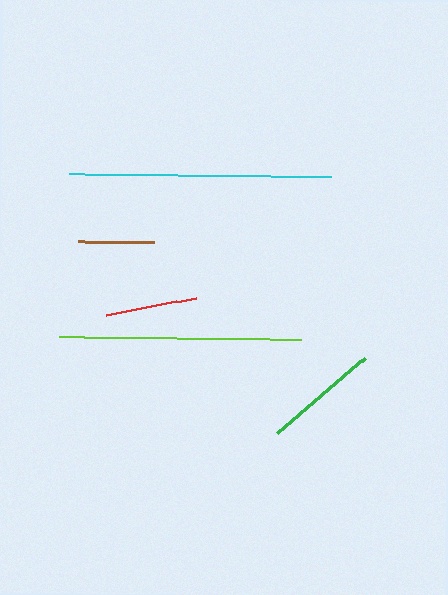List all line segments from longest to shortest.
From longest to shortest: cyan, lime, green, red, brown.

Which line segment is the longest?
The cyan line is the longest at approximately 262 pixels.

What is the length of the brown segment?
The brown segment is approximately 77 pixels long.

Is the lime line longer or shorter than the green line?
The lime line is longer than the green line.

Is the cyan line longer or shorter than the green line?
The cyan line is longer than the green line.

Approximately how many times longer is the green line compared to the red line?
The green line is approximately 1.3 times the length of the red line.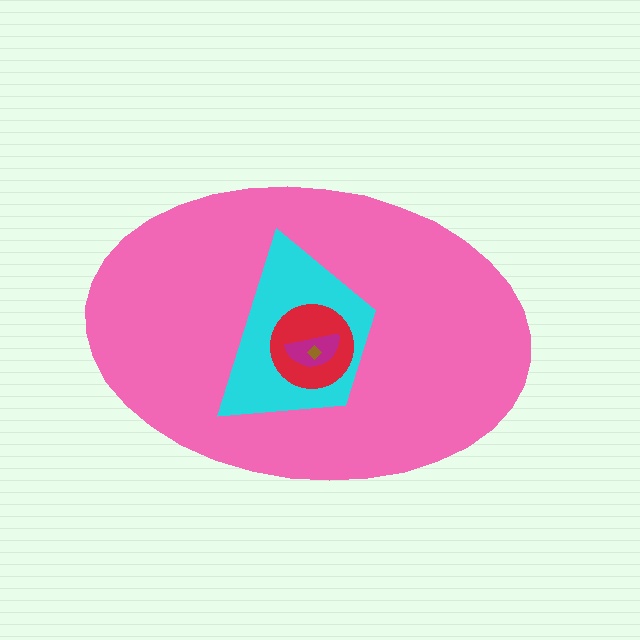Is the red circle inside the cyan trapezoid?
Yes.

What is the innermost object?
The brown diamond.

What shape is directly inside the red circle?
The magenta semicircle.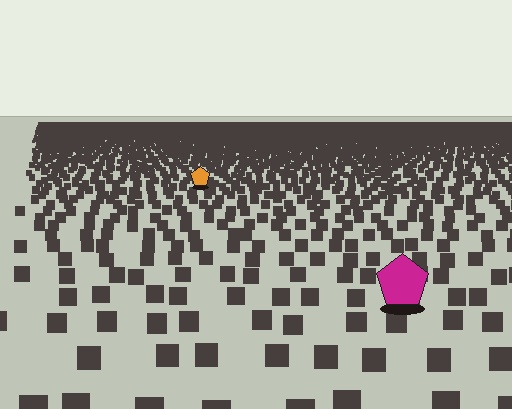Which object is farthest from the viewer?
The orange pentagon is farthest from the viewer. It appears smaller and the ground texture around it is denser.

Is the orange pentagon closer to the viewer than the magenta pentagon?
No. The magenta pentagon is closer — you can tell from the texture gradient: the ground texture is coarser near it.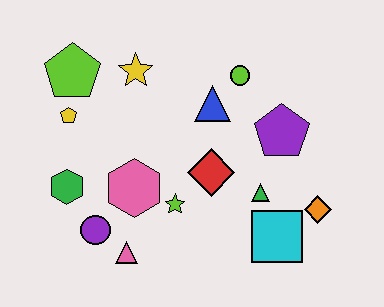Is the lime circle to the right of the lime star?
Yes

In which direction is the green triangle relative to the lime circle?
The green triangle is below the lime circle.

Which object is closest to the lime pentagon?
The yellow pentagon is closest to the lime pentagon.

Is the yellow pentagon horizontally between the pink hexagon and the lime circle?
No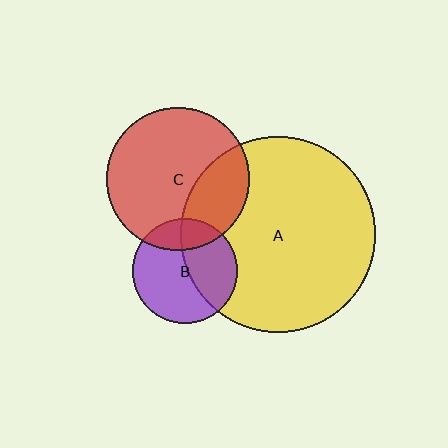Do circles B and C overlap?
Yes.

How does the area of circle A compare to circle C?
Approximately 1.9 times.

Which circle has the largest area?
Circle A (yellow).